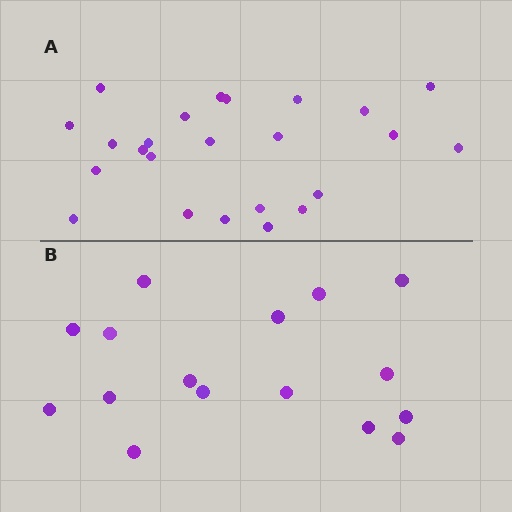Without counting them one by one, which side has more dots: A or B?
Region A (the top region) has more dots.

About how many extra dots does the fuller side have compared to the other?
Region A has roughly 8 or so more dots than region B.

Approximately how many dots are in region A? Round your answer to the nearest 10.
About 20 dots. (The exact count is 24, which rounds to 20.)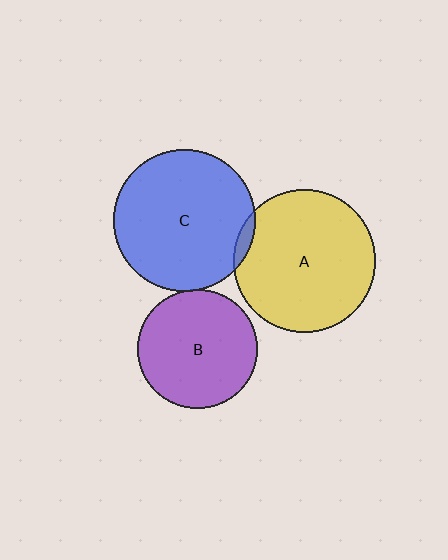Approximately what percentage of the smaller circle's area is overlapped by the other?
Approximately 5%.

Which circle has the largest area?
Circle A (yellow).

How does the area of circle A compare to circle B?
Approximately 1.4 times.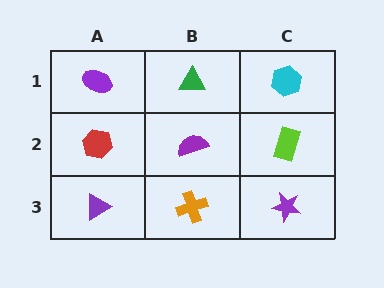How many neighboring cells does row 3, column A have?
2.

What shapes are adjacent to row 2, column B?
A green triangle (row 1, column B), an orange cross (row 3, column B), a red hexagon (row 2, column A), a lime rectangle (row 2, column C).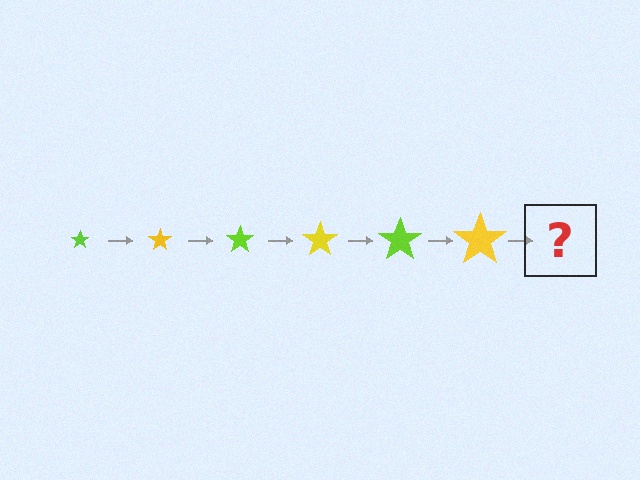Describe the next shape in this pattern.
It should be a lime star, larger than the previous one.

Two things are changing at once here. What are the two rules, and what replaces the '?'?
The two rules are that the star grows larger each step and the color cycles through lime and yellow. The '?' should be a lime star, larger than the previous one.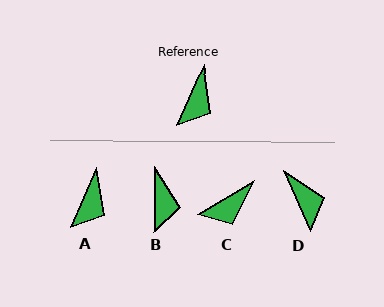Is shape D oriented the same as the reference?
No, it is off by about 48 degrees.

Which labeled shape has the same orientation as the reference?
A.